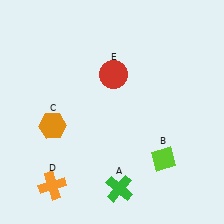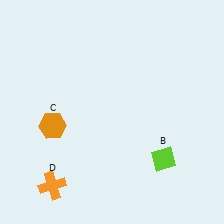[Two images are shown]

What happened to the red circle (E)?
The red circle (E) was removed in Image 2. It was in the top-right area of Image 1.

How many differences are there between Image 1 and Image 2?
There are 2 differences between the two images.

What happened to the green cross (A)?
The green cross (A) was removed in Image 2. It was in the bottom-right area of Image 1.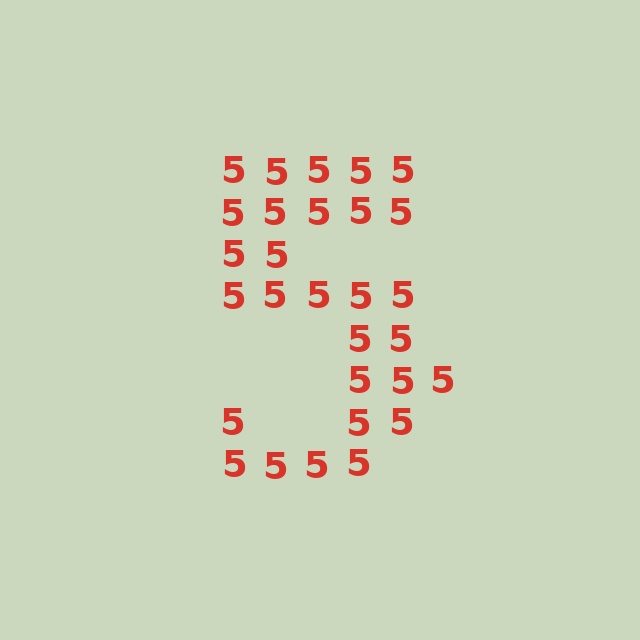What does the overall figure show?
The overall figure shows the digit 5.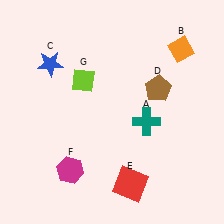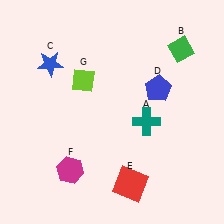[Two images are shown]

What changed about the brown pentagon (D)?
In Image 1, D is brown. In Image 2, it changed to blue.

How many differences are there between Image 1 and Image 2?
There are 2 differences between the two images.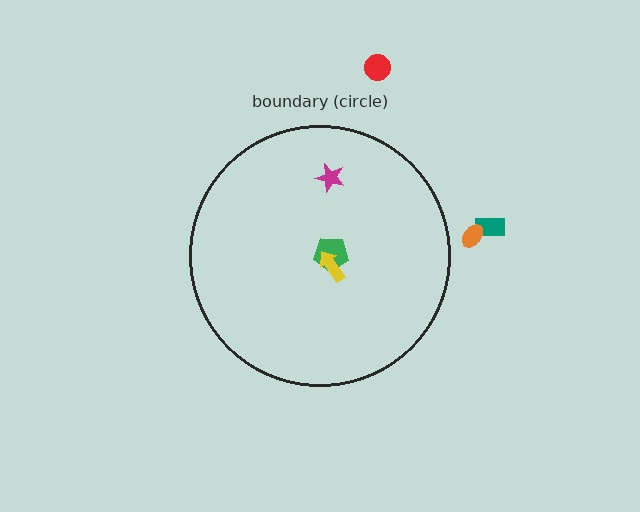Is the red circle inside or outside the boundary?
Outside.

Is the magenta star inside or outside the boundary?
Inside.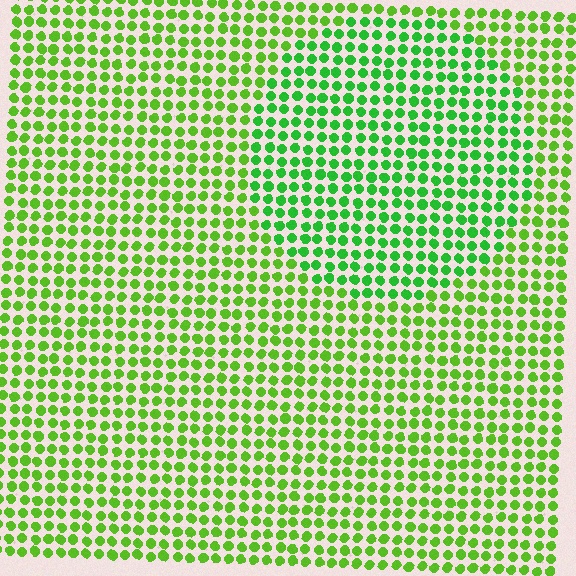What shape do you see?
I see a circle.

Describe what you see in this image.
The image is filled with small lime elements in a uniform arrangement. A circle-shaped region is visible where the elements are tinted to a slightly different hue, forming a subtle color boundary.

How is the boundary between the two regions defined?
The boundary is defined purely by a slight shift in hue (about 25 degrees). Spacing, size, and orientation are identical on both sides.